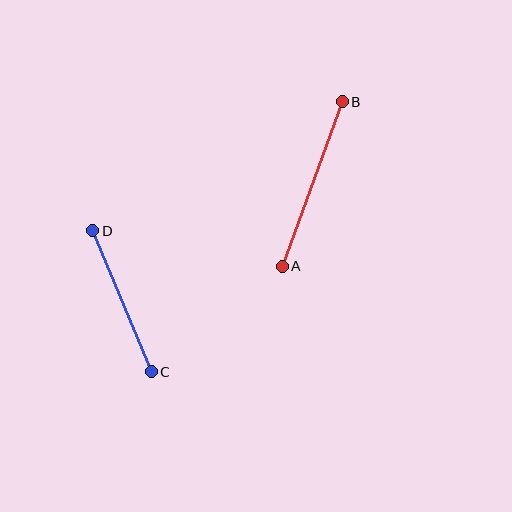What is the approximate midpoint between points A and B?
The midpoint is at approximately (312, 184) pixels.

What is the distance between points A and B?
The distance is approximately 175 pixels.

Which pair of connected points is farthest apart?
Points A and B are farthest apart.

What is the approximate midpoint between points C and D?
The midpoint is at approximately (122, 301) pixels.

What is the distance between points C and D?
The distance is approximately 153 pixels.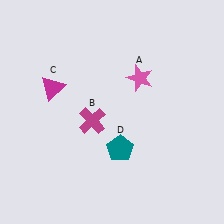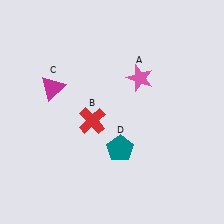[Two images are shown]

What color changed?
The cross (B) changed from magenta in Image 1 to red in Image 2.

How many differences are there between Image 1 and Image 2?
There is 1 difference between the two images.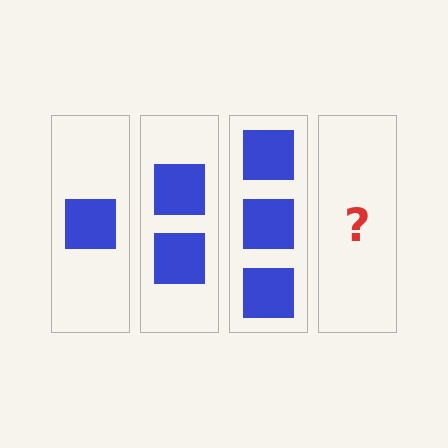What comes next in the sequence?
The next element should be 4 squares.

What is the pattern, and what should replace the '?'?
The pattern is that each step adds one more square. The '?' should be 4 squares.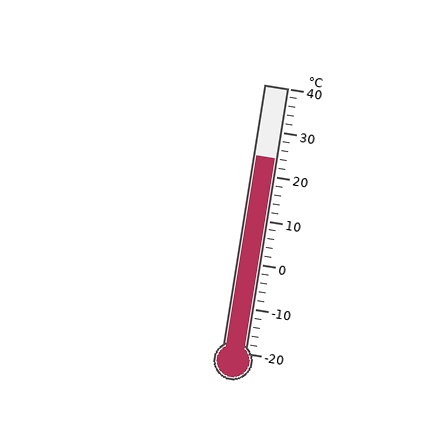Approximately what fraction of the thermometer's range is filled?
The thermometer is filled to approximately 75% of its range.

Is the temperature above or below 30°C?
The temperature is below 30°C.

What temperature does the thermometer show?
The thermometer shows approximately 24°C.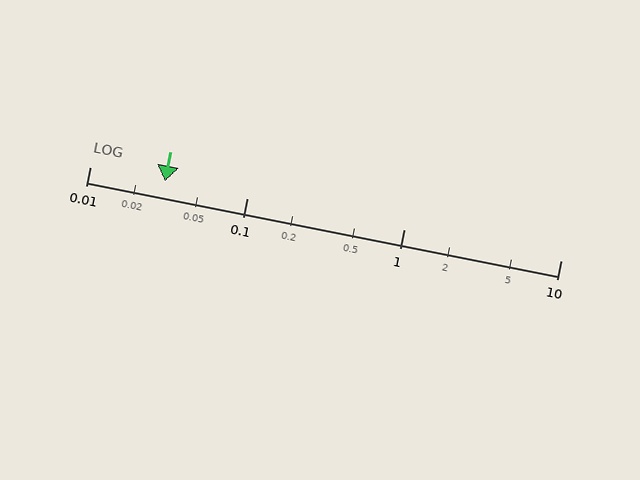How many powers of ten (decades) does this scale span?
The scale spans 3 decades, from 0.01 to 10.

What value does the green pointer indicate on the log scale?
The pointer indicates approximately 0.03.